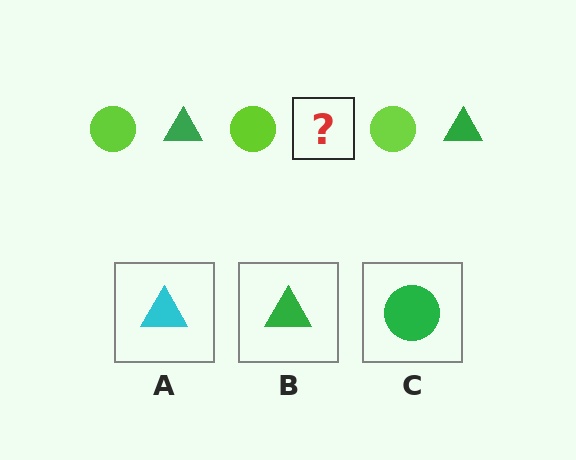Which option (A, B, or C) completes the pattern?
B.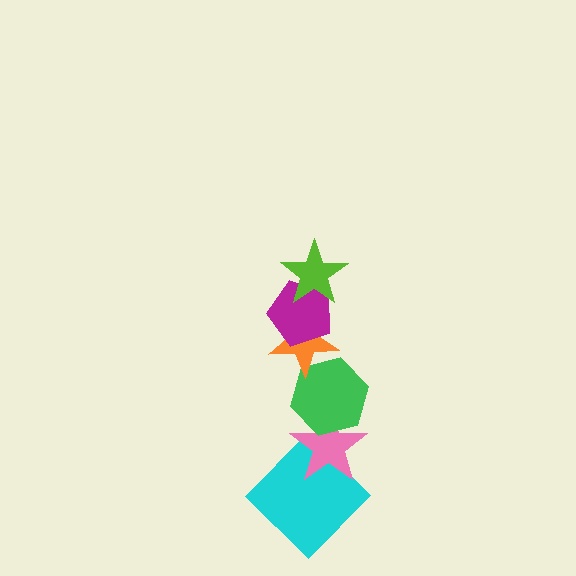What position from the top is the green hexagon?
The green hexagon is 4th from the top.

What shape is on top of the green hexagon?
The orange star is on top of the green hexagon.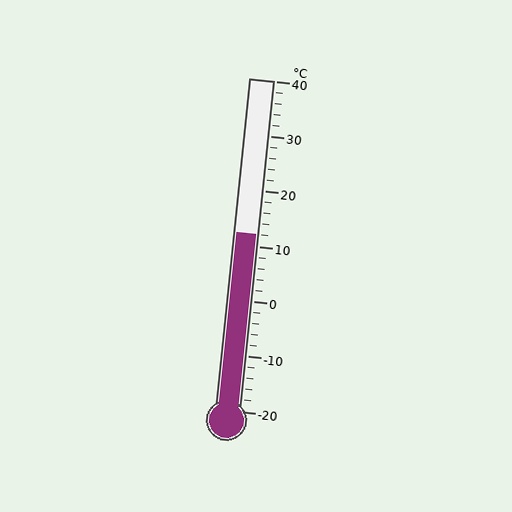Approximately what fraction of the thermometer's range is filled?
The thermometer is filled to approximately 55% of its range.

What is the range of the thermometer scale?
The thermometer scale ranges from -20°C to 40°C.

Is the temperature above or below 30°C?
The temperature is below 30°C.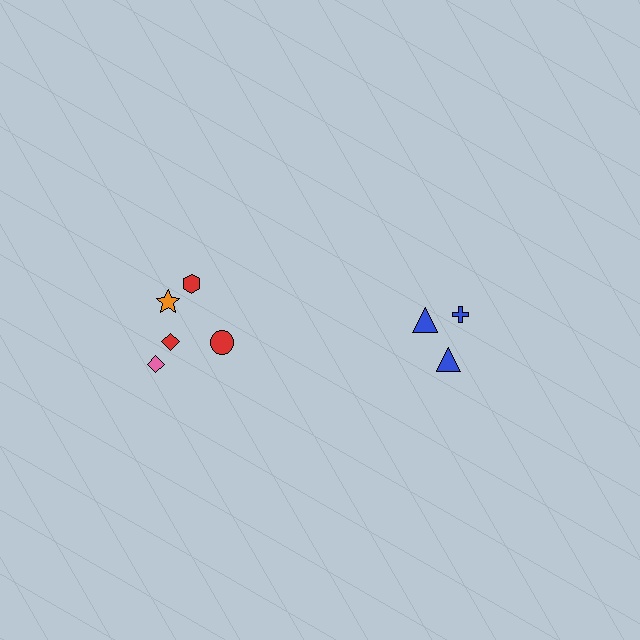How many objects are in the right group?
There are 3 objects.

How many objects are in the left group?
There are 5 objects.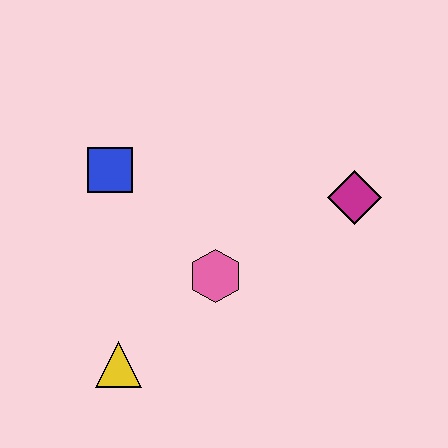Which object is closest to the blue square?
The pink hexagon is closest to the blue square.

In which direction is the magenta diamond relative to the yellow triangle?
The magenta diamond is to the right of the yellow triangle.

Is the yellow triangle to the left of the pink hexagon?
Yes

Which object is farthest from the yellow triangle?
The magenta diamond is farthest from the yellow triangle.